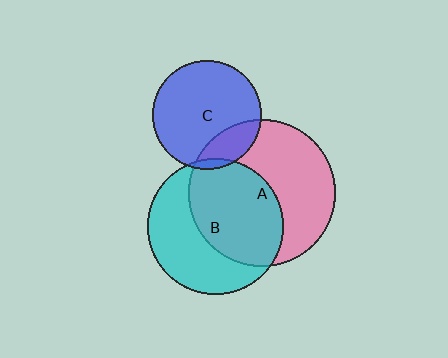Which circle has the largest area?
Circle A (pink).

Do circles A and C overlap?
Yes.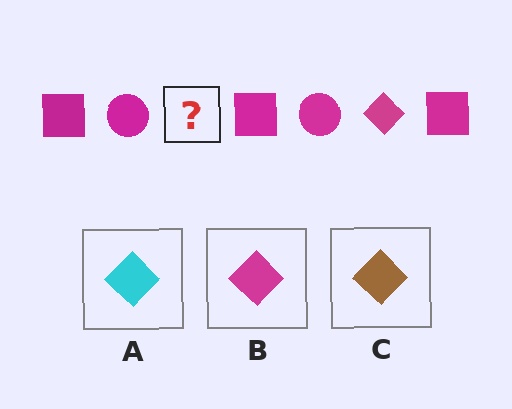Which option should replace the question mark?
Option B.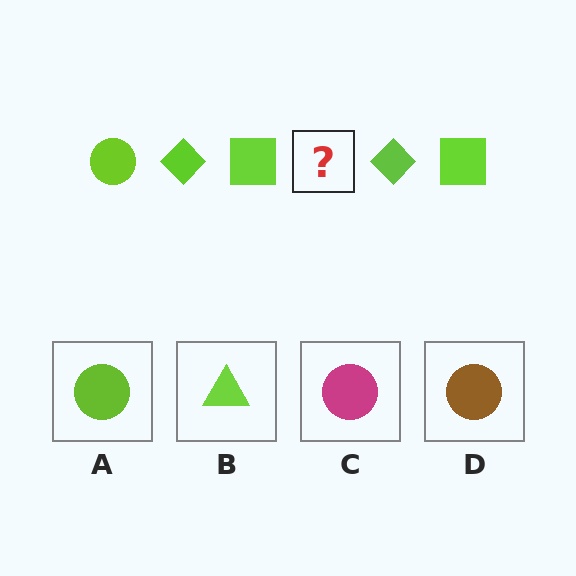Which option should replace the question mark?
Option A.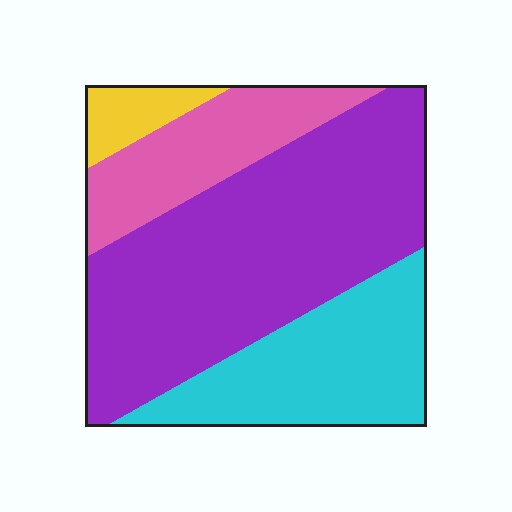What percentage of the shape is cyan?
Cyan takes up between a quarter and a half of the shape.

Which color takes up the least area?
Yellow, at roughly 5%.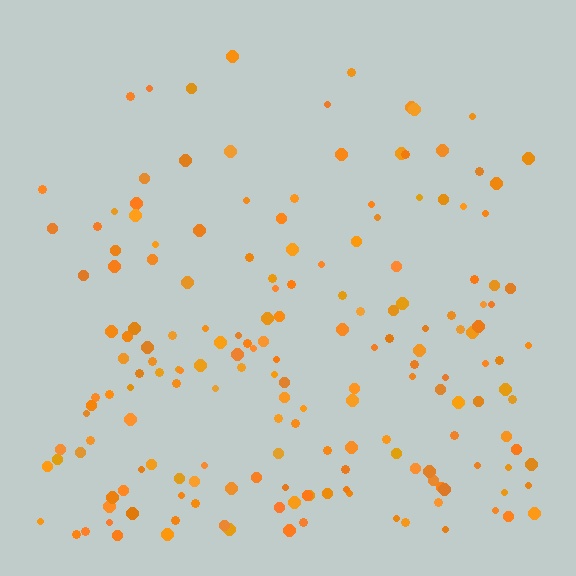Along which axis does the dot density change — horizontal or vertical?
Vertical.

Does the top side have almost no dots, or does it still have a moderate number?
Still a moderate number, just noticeably fewer than the bottom.